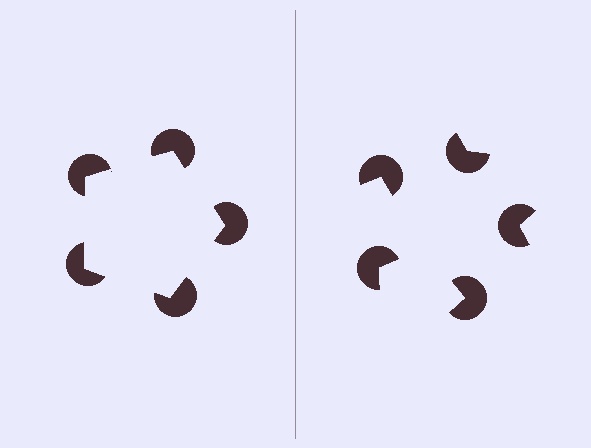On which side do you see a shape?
An illusory pentagon appears on the left side. On the right side the wedge cuts are rotated, so no coherent shape forms.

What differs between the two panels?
The pac-man discs are positioned identically on both sides; only the wedge orientations differ. On the left they align to a pentagon; on the right they are misaligned.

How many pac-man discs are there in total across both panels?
10 — 5 on each side.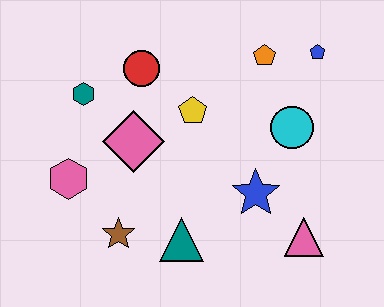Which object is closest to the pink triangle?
The blue star is closest to the pink triangle.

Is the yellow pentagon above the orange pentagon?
No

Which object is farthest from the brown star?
The blue pentagon is farthest from the brown star.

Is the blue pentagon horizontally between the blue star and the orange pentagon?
No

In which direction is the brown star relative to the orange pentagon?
The brown star is below the orange pentagon.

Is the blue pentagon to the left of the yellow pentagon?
No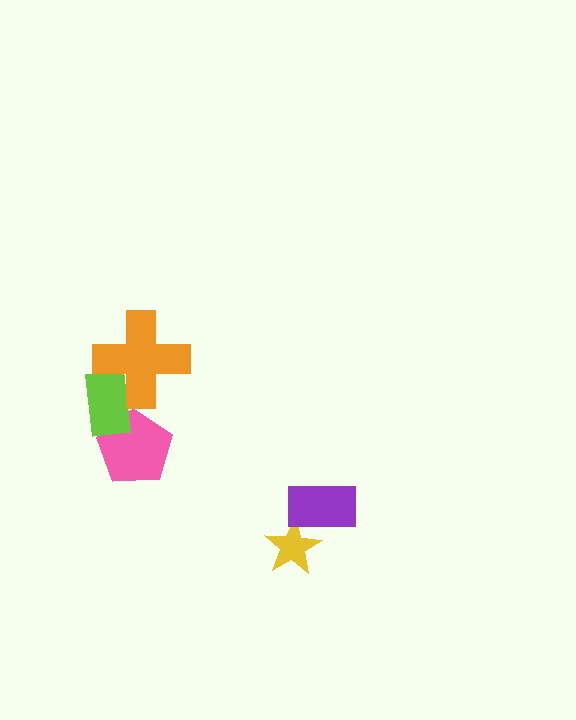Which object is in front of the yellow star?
The purple rectangle is in front of the yellow star.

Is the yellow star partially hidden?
Yes, it is partially covered by another shape.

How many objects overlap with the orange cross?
1 object overlaps with the orange cross.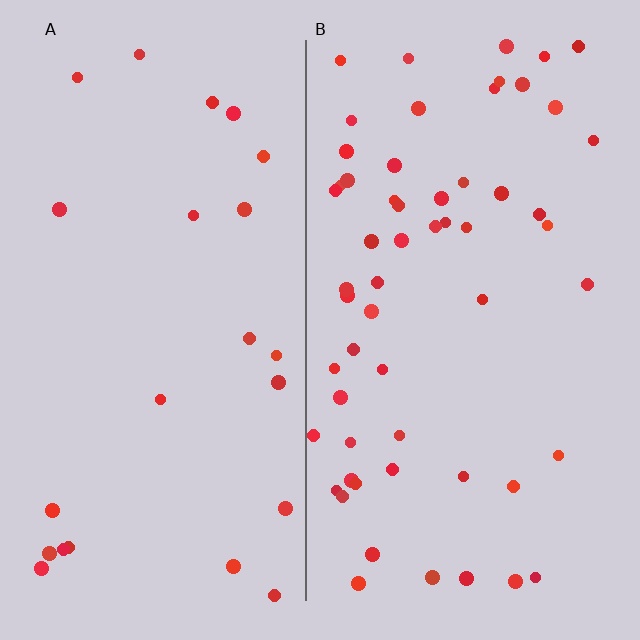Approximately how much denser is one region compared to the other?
Approximately 2.5× — region B over region A.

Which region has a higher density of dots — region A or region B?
B (the right).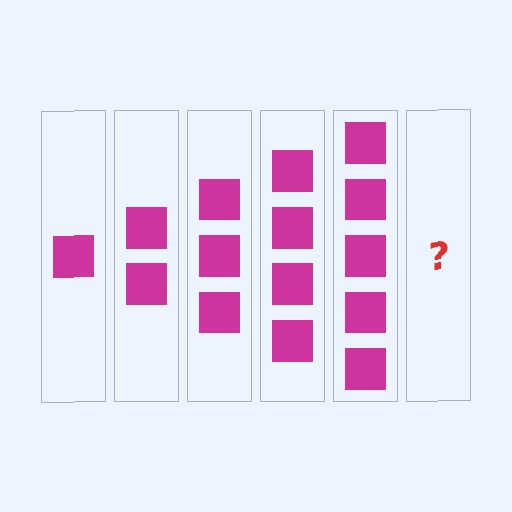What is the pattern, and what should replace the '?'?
The pattern is that each step adds one more square. The '?' should be 6 squares.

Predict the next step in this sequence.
The next step is 6 squares.